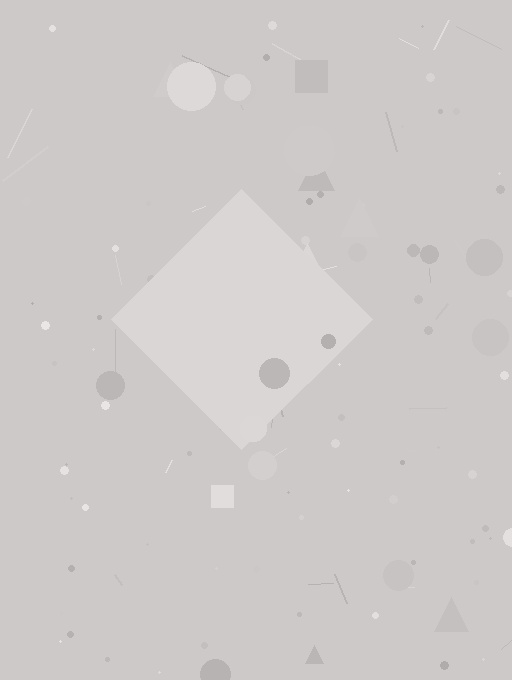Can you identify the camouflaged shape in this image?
The camouflaged shape is a diamond.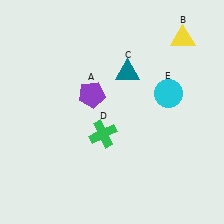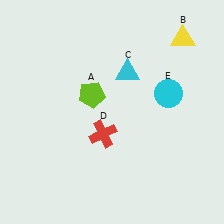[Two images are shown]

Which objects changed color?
A changed from purple to lime. C changed from teal to cyan. D changed from green to red.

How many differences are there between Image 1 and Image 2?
There are 3 differences between the two images.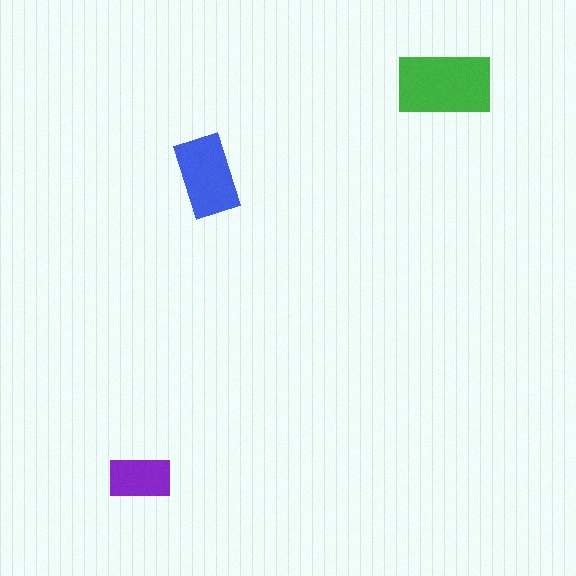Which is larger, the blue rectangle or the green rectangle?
The green one.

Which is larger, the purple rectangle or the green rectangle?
The green one.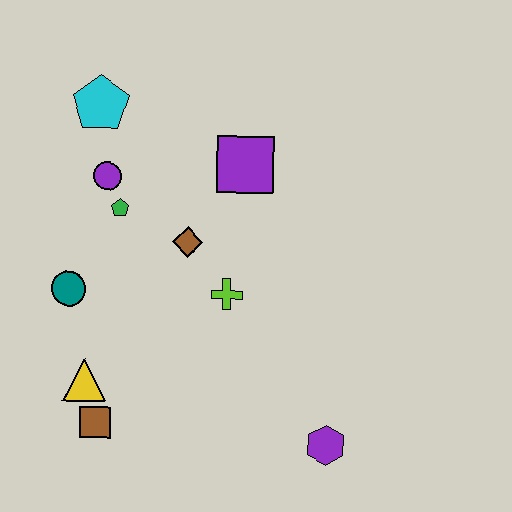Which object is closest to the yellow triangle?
The brown square is closest to the yellow triangle.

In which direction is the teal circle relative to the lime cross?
The teal circle is to the left of the lime cross.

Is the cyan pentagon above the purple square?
Yes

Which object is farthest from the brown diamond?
The purple hexagon is farthest from the brown diamond.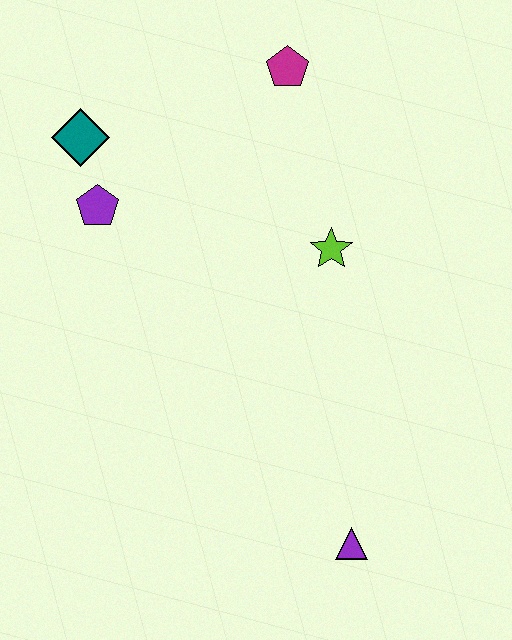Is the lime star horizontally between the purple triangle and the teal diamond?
Yes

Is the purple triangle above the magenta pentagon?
No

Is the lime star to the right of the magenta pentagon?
Yes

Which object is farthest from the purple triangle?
The teal diamond is farthest from the purple triangle.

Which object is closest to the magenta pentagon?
The lime star is closest to the magenta pentagon.